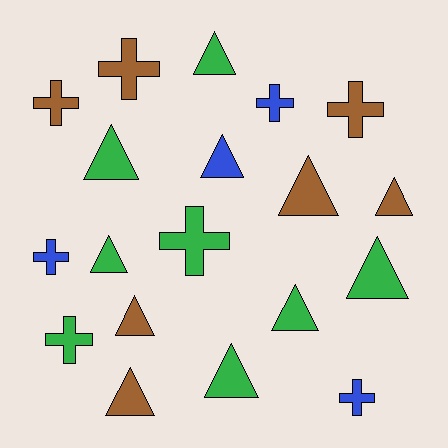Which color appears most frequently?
Green, with 8 objects.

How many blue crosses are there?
There are 3 blue crosses.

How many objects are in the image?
There are 19 objects.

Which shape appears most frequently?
Triangle, with 11 objects.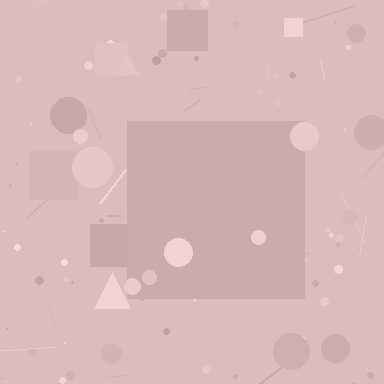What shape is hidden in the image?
A square is hidden in the image.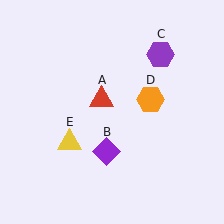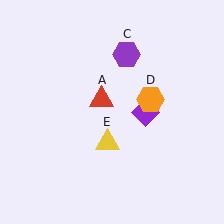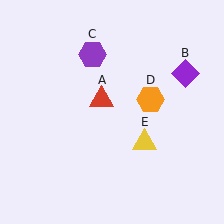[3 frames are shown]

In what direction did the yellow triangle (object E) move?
The yellow triangle (object E) moved right.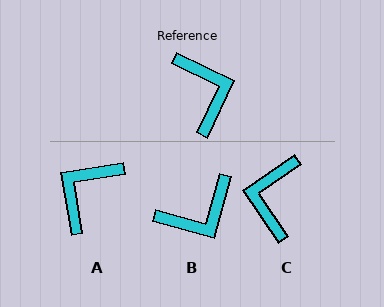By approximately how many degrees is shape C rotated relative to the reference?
Approximately 150 degrees counter-clockwise.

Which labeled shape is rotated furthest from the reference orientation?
C, about 150 degrees away.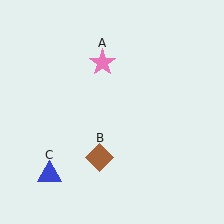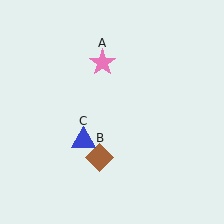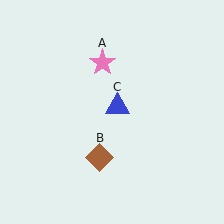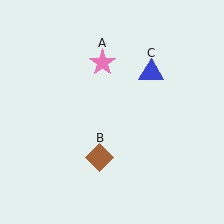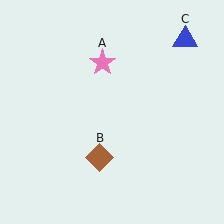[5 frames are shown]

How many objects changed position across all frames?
1 object changed position: blue triangle (object C).